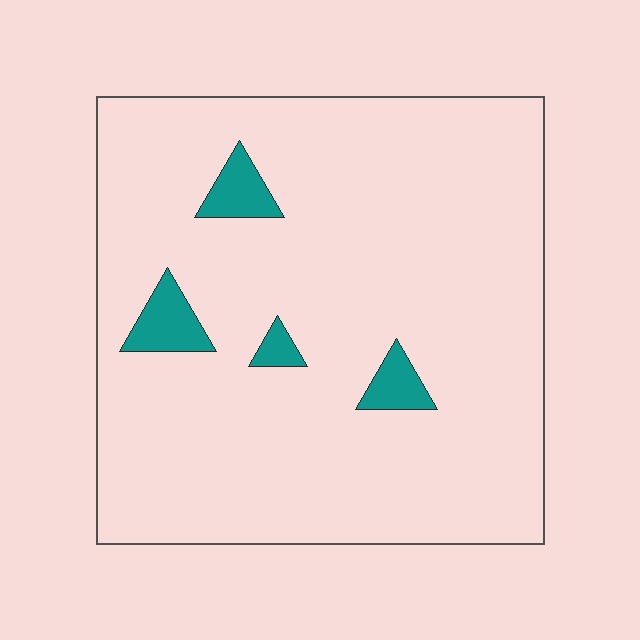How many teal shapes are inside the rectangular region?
4.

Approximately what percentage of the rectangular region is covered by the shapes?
Approximately 5%.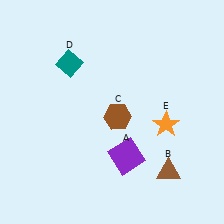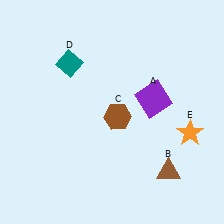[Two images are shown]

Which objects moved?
The objects that moved are: the purple square (A), the orange star (E).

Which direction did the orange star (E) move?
The orange star (E) moved right.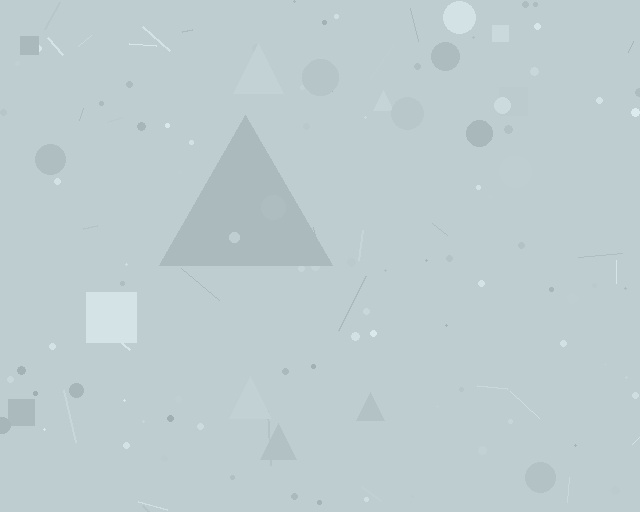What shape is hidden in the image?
A triangle is hidden in the image.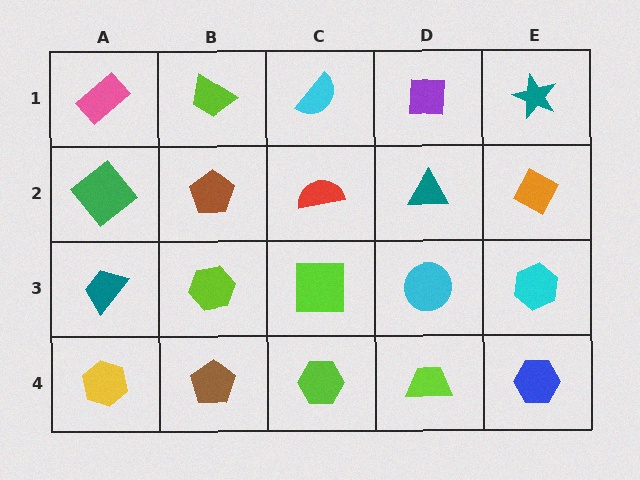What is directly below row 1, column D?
A teal triangle.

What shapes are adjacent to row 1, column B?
A brown pentagon (row 2, column B), a pink rectangle (row 1, column A), a cyan semicircle (row 1, column C).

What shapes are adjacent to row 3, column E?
An orange diamond (row 2, column E), a blue hexagon (row 4, column E), a cyan circle (row 3, column D).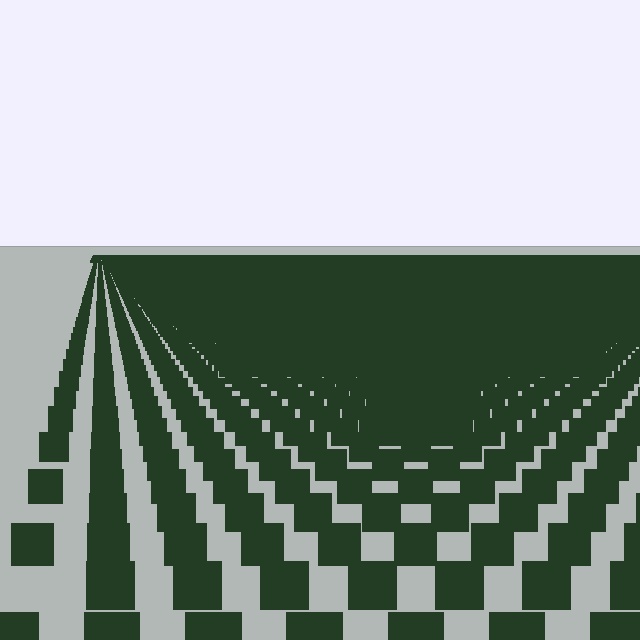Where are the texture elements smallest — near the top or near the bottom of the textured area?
Near the top.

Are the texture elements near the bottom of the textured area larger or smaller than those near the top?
Larger. Near the bottom, elements are closer to the viewer and appear at a bigger on-screen size.